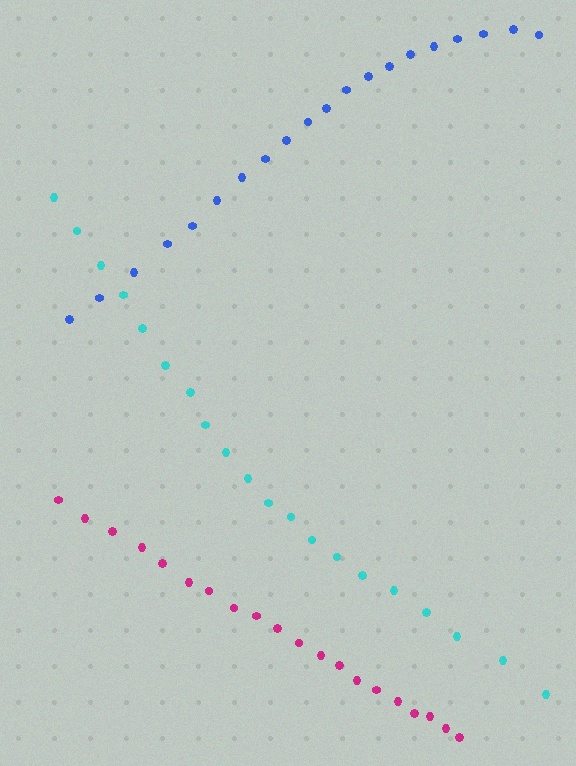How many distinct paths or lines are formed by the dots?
There are 3 distinct paths.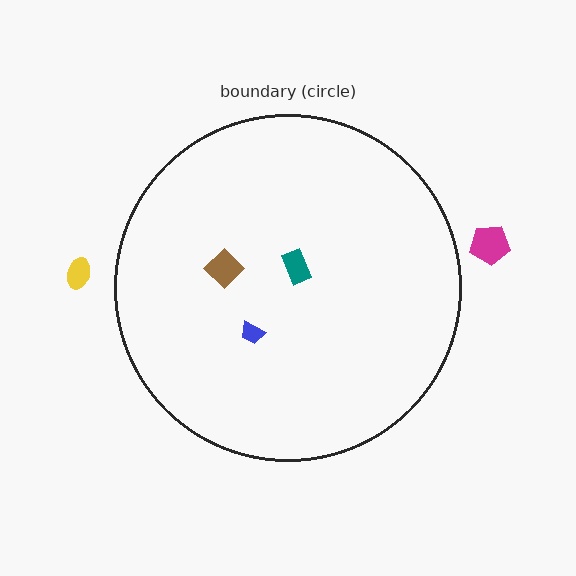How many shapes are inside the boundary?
3 inside, 2 outside.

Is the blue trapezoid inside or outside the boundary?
Inside.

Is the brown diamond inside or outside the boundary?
Inside.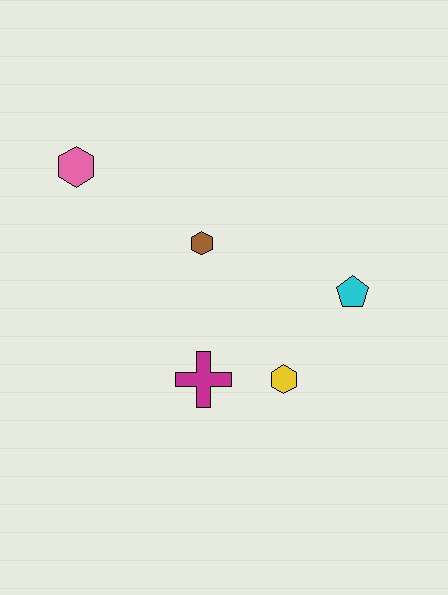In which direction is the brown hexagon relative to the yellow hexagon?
The brown hexagon is above the yellow hexagon.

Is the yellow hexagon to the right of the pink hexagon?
Yes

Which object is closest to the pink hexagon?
The brown hexagon is closest to the pink hexagon.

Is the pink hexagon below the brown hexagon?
No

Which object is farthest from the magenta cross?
The pink hexagon is farthest from the magenta cross.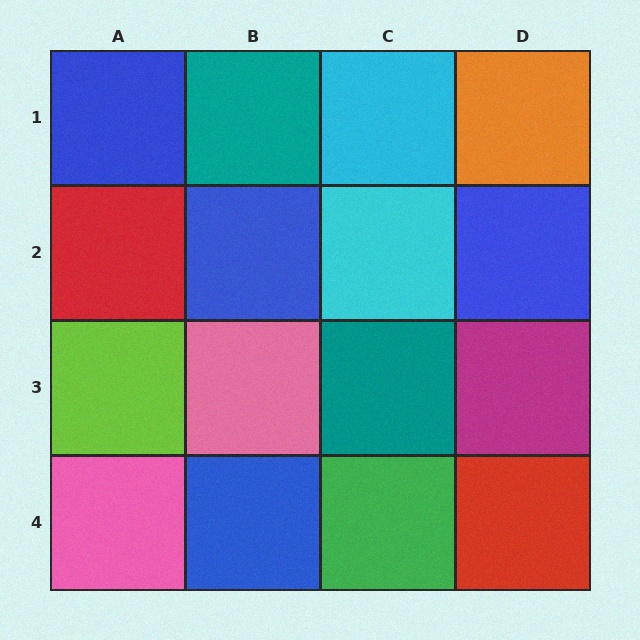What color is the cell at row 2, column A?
Red.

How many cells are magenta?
1 cell is magenta.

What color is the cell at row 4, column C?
Green.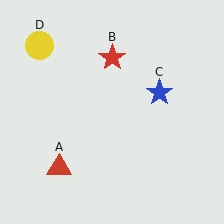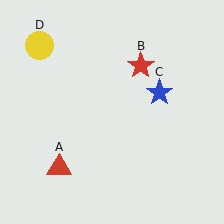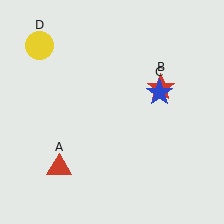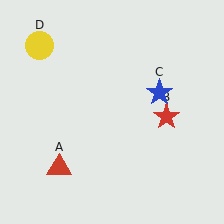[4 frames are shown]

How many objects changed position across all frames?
1 object changed position: red star (object B).